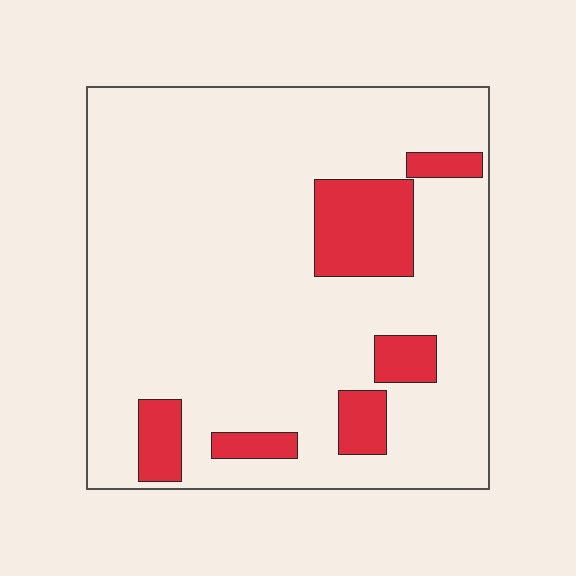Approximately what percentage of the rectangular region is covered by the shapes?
Approximately 15%.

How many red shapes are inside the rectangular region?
6.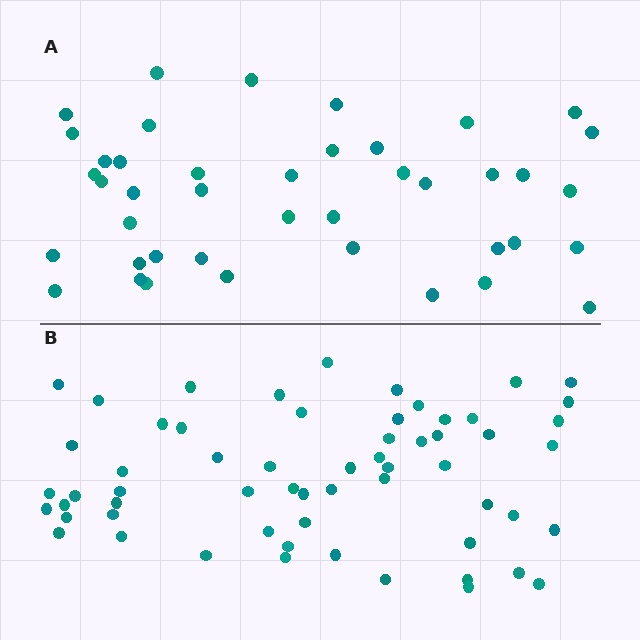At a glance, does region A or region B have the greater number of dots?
Region B (the bottom region) has more dots.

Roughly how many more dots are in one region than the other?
Region B has approximately 20 more dots than region A.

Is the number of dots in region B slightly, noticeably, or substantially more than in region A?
Region B has noticeably more, but not dramatically so. The ratio is roughly 1.4 to 1.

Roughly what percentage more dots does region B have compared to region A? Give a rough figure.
About 45% more.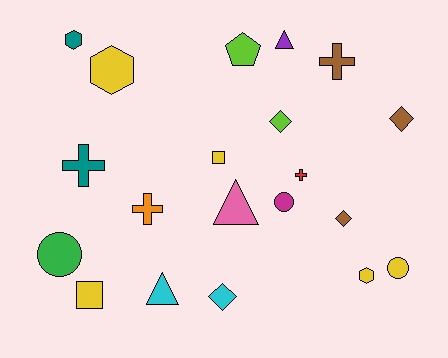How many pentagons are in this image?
There is 1 pentagon.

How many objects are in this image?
There are 20 objects.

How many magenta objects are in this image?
There is 1 magenta object.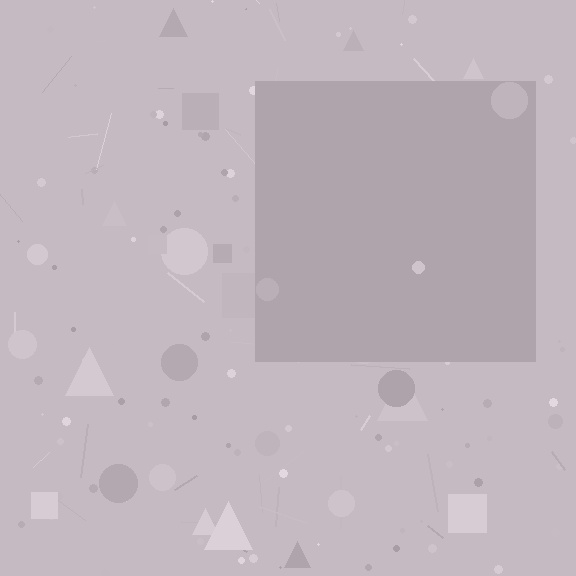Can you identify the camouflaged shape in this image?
The camouflaged shape is a square.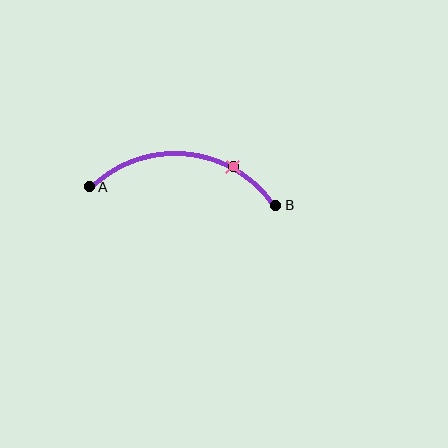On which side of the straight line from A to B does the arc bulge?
The arc bulges above the straight line connecting A and B.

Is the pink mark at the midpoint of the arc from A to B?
No. The pink mark lies on the arc but is closer to endpoint B. The arc midpoint would be at the point on the curve equidistant along the arc from both A and B.